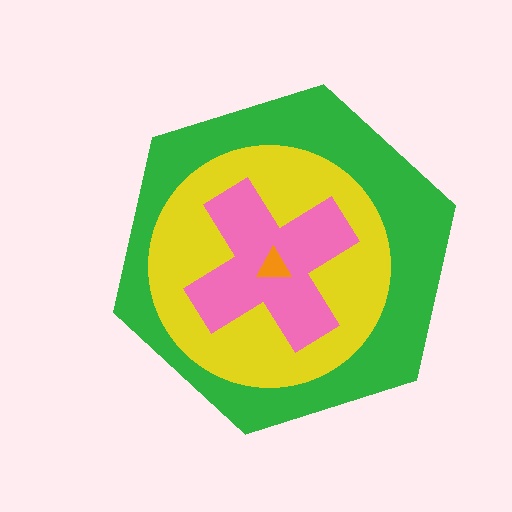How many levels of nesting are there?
4.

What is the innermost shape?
The orange triangle.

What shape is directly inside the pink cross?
The orange triangle.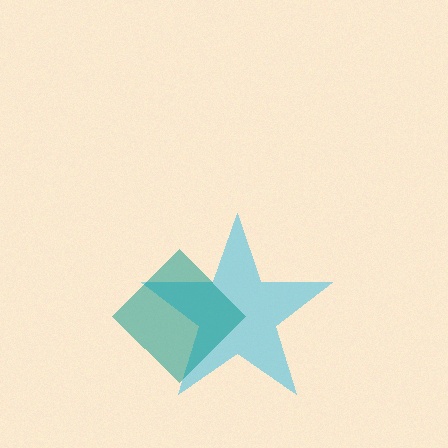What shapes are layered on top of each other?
The layered shapes are: a cyan star, a teal diamond.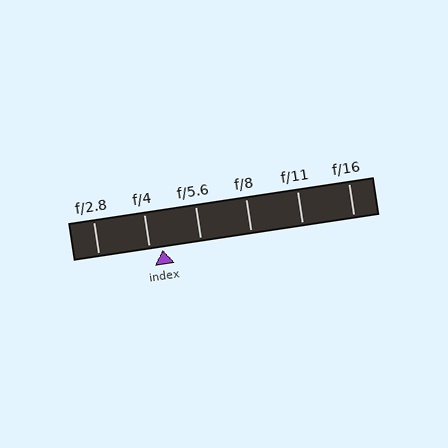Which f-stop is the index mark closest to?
The index mark is closest to f/4.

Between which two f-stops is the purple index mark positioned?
The index mark is between f/4 and f/5.6.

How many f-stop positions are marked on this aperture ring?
There are 6 f-stop positions marked.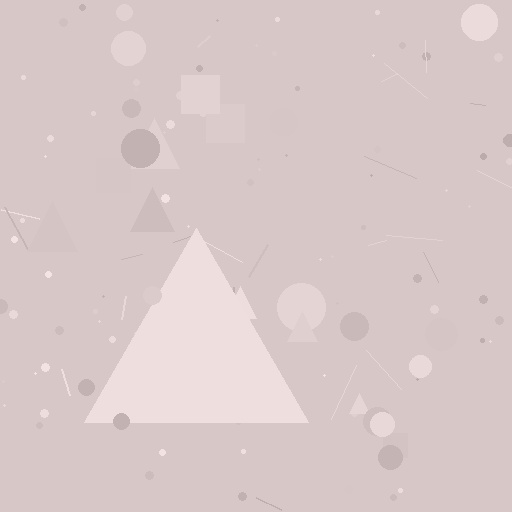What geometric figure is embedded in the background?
A triangle is embedded in the background.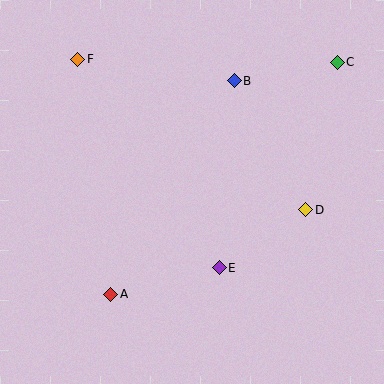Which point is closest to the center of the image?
Point E at (219, 268) is closest to the center.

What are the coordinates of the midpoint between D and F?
The midpoint between D and F is at (192, 135).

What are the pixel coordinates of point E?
Point E is at (219, 268).